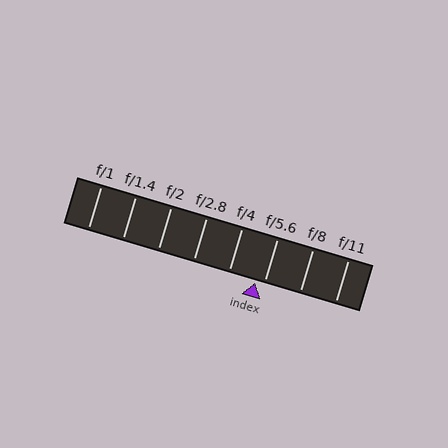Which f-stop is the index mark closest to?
The index mark is closest to f/5.6.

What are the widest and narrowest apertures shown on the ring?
The widest aperture shown is f/1 and the narrowest is f/11.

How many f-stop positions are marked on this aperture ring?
There are 8 f-stop positions marked.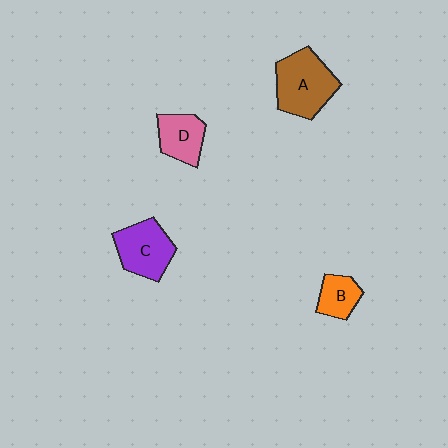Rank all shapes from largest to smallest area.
From largest to smallest: A (brown), C (purple), D (pink), B (orange).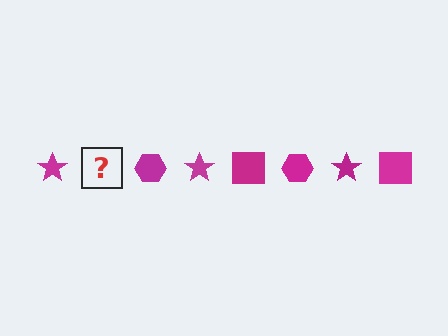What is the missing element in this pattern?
The missing element is a magenta square.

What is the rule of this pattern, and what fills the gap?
The rule is that the pattern cycles through star, square, hexagon shapes in magenta. The gap should be filled with a magenta square.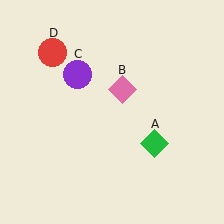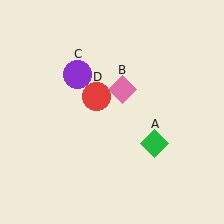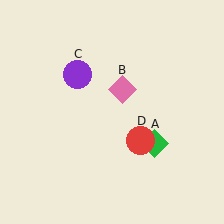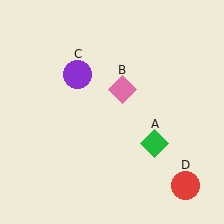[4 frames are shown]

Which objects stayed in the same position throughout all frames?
Green diamond (object A) and pink diamond (object B) and purple circle (object C) remained stationary.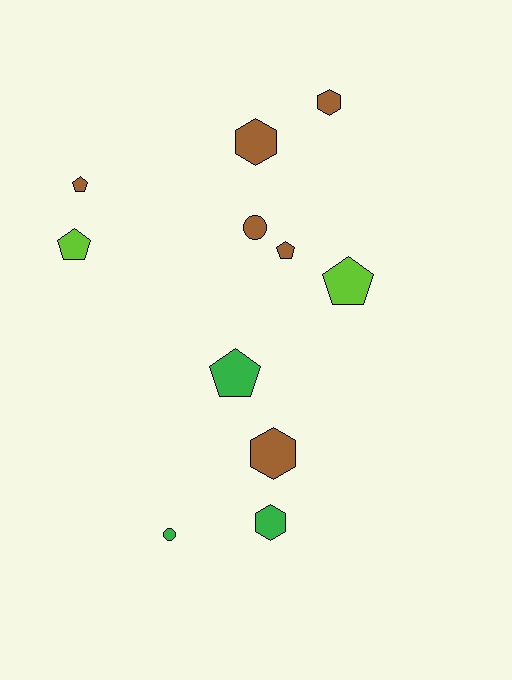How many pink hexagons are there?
There are no pink hexagons.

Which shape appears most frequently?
Pentagon, with 5 objects.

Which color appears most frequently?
Brown, with 6 objects.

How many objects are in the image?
There are 11 objects.